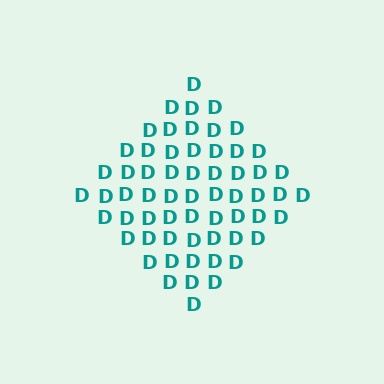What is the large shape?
The large shape is a diamond.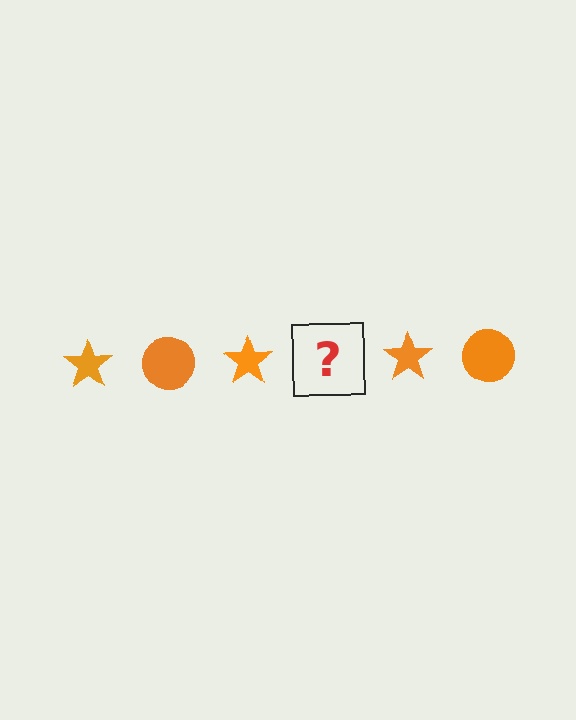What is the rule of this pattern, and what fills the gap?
The rule is that the pattern cycles through star, circle shapes in orange. The gap should be filled with an orange circle.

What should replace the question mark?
The question mark should be replaced with an orange circle.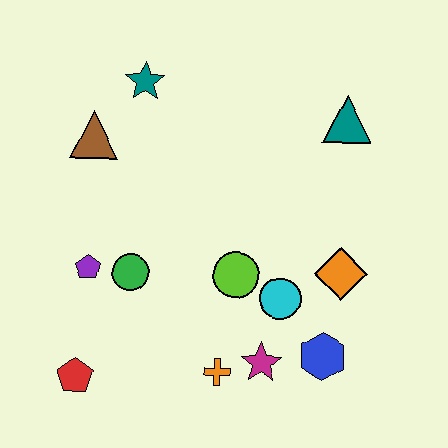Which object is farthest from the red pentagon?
The teal triangle is farthest from the red pentagon.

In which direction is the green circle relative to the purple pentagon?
The green circle is to the right of the purple pentagon.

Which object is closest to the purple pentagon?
The green circle is closest to the purple pentagon.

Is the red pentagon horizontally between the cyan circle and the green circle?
No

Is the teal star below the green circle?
No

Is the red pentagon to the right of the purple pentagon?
No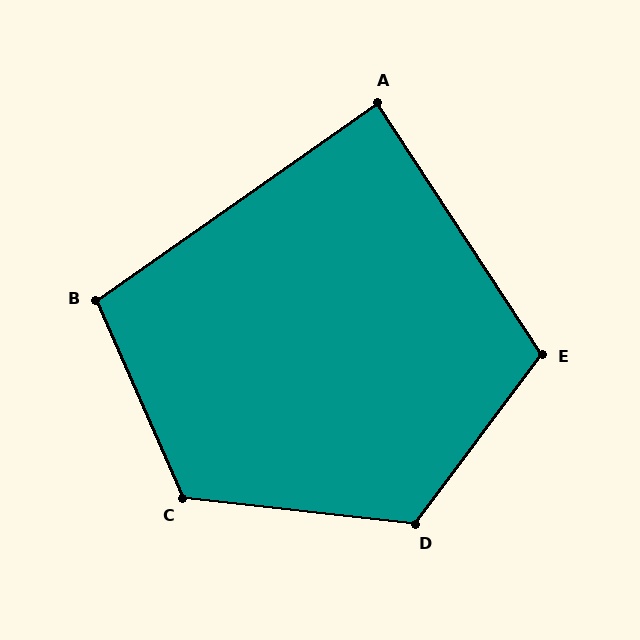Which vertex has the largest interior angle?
D, at approximately 121 degrees.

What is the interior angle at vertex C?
Approximately 120 degrees (obtuse).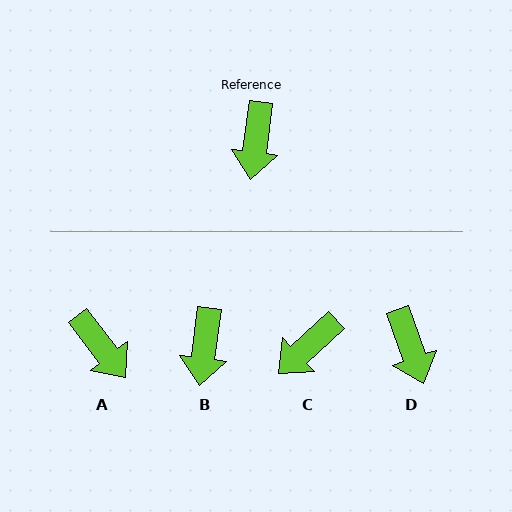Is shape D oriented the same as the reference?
No, it is off by about 26 degrees.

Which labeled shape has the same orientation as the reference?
B.